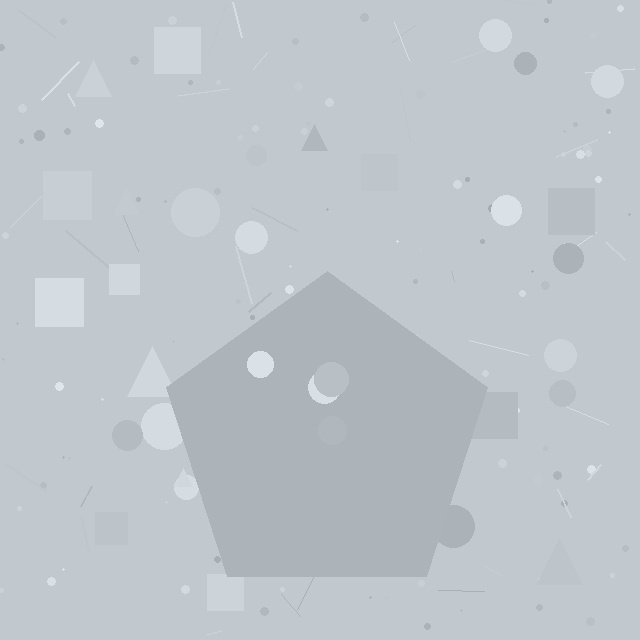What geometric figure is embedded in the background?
A pentagon is embedded in the background.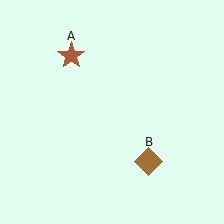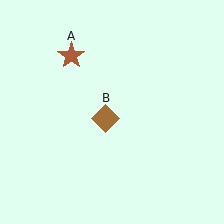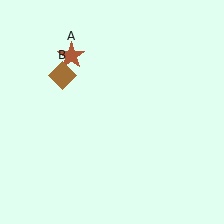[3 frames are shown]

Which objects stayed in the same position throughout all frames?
Brown star (object A) remained stationary.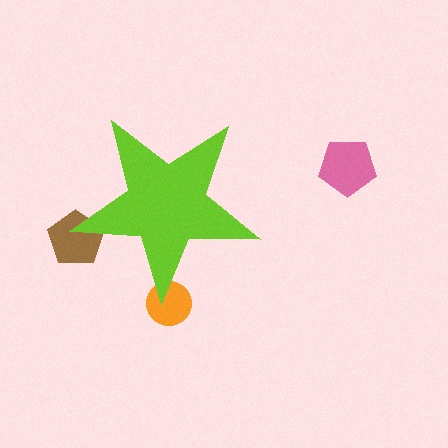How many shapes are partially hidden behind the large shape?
2 shapes are partially hidden.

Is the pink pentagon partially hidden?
No, the pink pentagon is fully visible.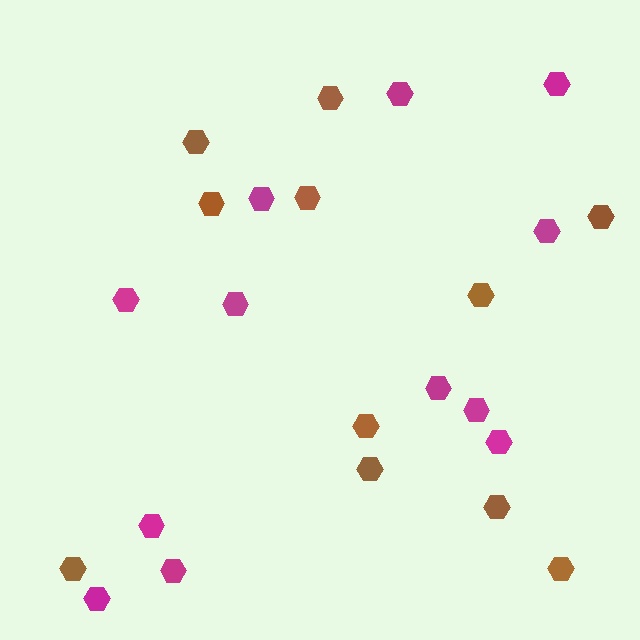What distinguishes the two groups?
There are 2 groups: one group of magenta hexagons (12) and one group of brown hexagons (11).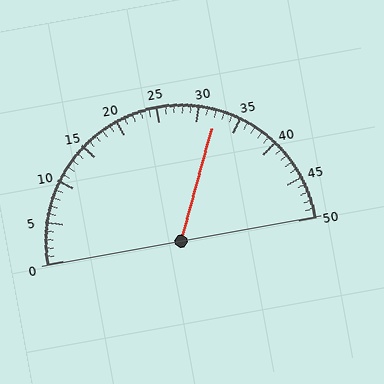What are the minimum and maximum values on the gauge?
The gauge ranges from 0 to 50.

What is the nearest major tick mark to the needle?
The nearest major tick mark is 30.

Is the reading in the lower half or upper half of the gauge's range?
The reading is in the upper half of the range (0 to 50).